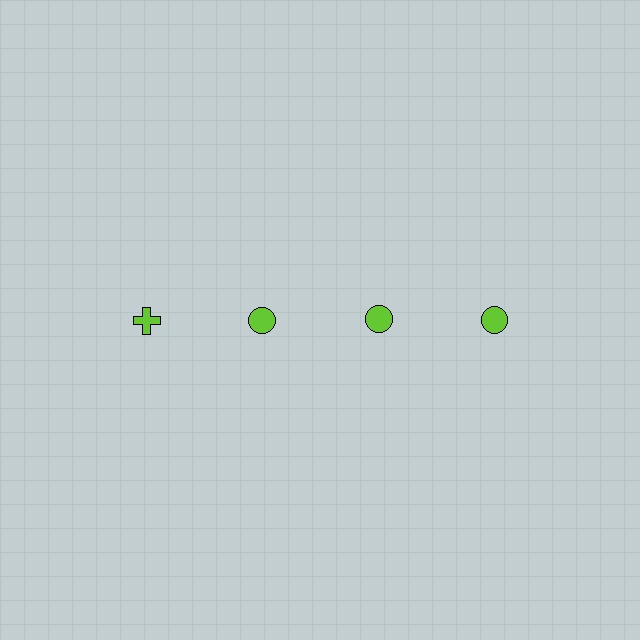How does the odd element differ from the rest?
It has a different shape: cross instead of circle.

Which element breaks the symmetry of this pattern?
The lime cross in the top row, leftmost column breaks the symmetry. All other shapes are lime circles.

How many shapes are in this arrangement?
There are 4 shapes arranged in a grid pattern.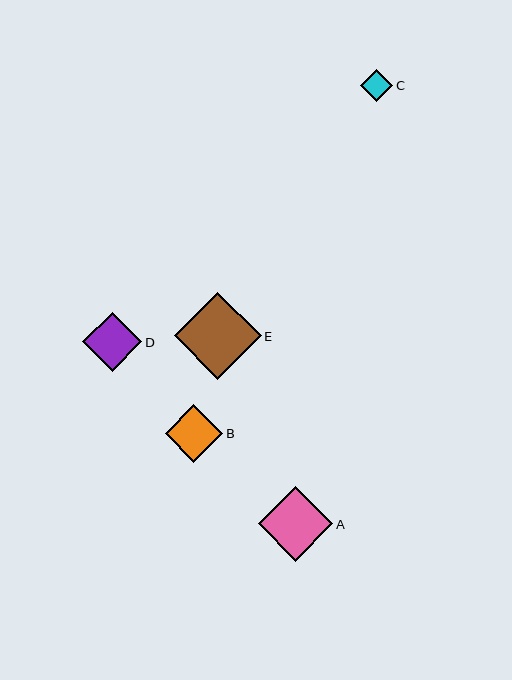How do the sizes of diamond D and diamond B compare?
Diamond D and diamond B are approximately the same size.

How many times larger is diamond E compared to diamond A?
Diamond E is approximately 1.2 times the size of diamond A.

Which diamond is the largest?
Diamond E is the largest with a size of approximately 87 pixels.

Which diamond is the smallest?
Diamond C is the smallest with a size of approximately 32 pixels.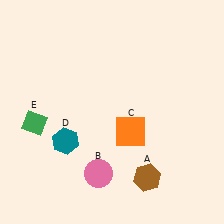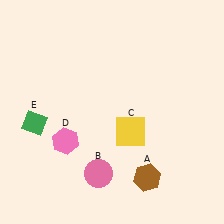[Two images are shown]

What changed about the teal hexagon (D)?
In Image 1, D is teal. In Image 2, it changed to pink.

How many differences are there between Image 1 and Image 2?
There are 2 differences between the two images.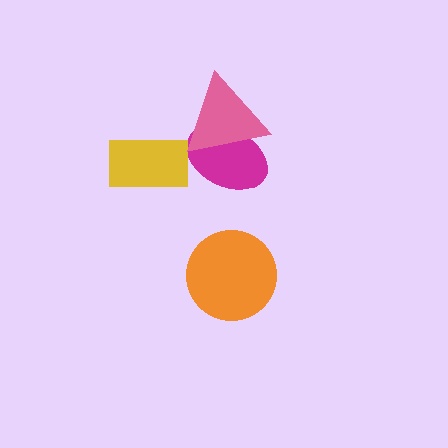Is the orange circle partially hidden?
No, no other shape covers it.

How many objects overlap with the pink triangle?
1 object overlaps with the pink triangle.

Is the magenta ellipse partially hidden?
Yes, it is partially covered by another shape.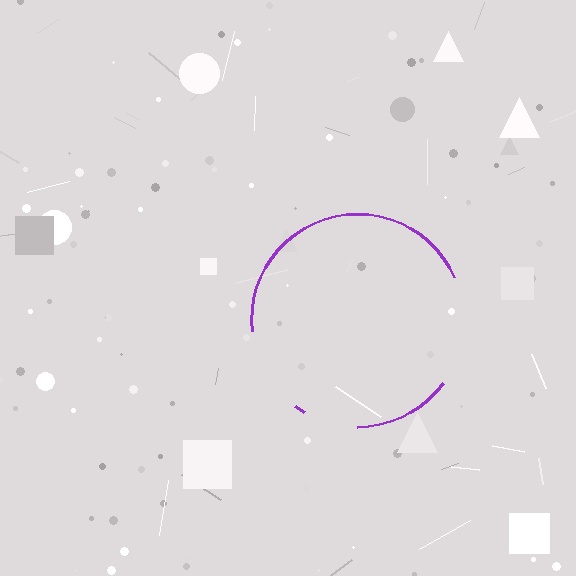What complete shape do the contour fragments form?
The contour fragments form a circle.